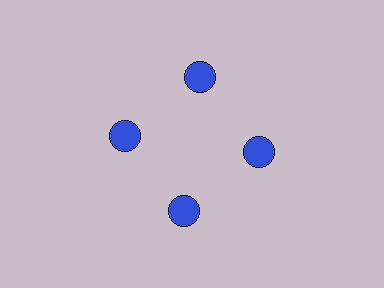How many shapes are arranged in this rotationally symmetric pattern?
There are 4 shapes, arranged in 4 groups of 1.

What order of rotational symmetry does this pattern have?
This pattern has 4-fold rotational symmetry.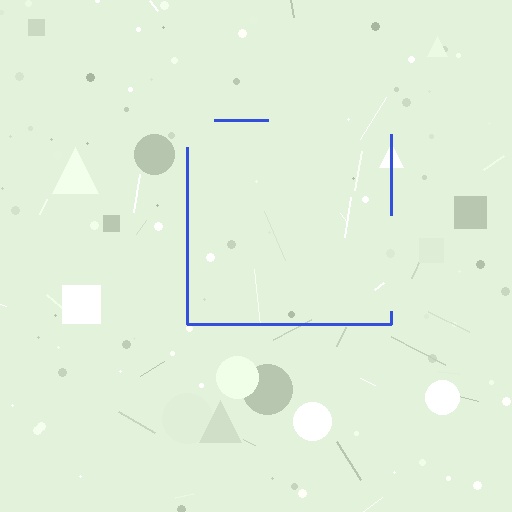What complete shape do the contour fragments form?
The contour fragments form a square.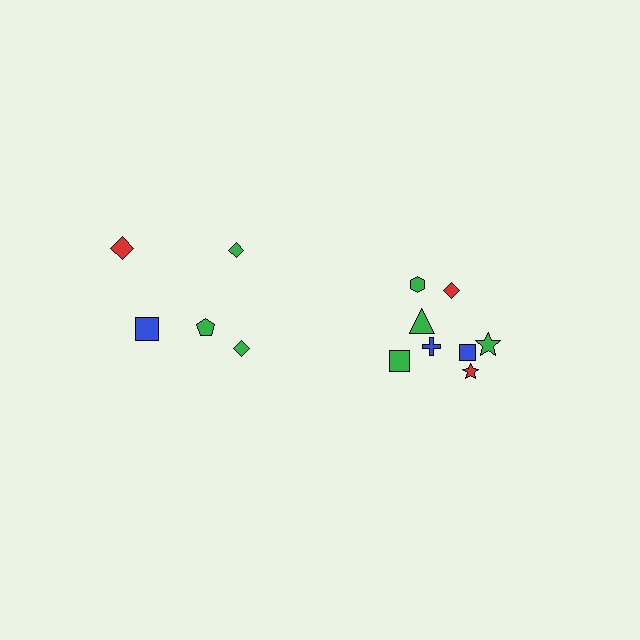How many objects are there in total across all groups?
There are 13 objects.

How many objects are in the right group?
There are 8 objects.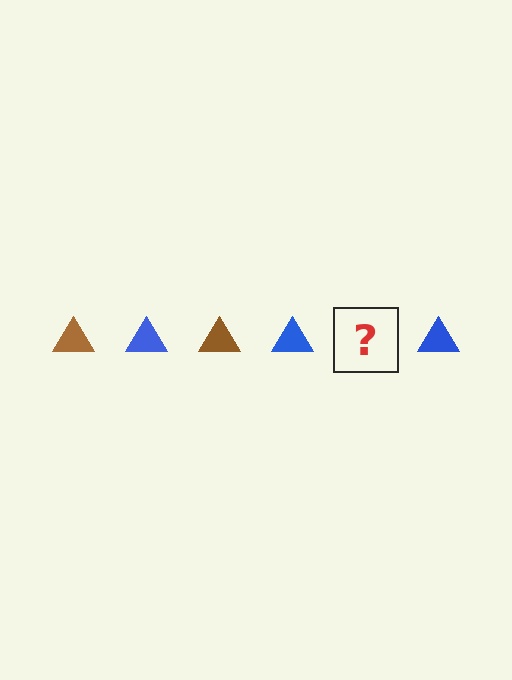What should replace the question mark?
The question mark should be replaced with a brown triangle.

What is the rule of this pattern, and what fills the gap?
The rule is that the pattern cycles through brown, blue triangles. The gap should be filled with a brown triangle.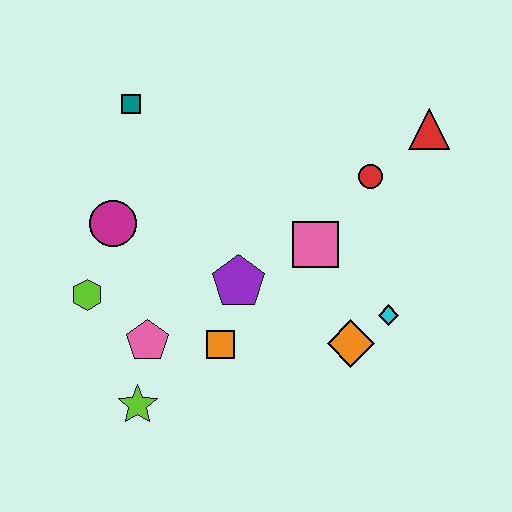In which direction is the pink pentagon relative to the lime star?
The pink pentagon is above the lime star.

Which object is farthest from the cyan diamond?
The teal square is farthest from the cyan diamond.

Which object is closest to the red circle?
The red triangle is closest to the red circle.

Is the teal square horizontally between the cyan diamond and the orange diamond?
No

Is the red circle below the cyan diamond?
No